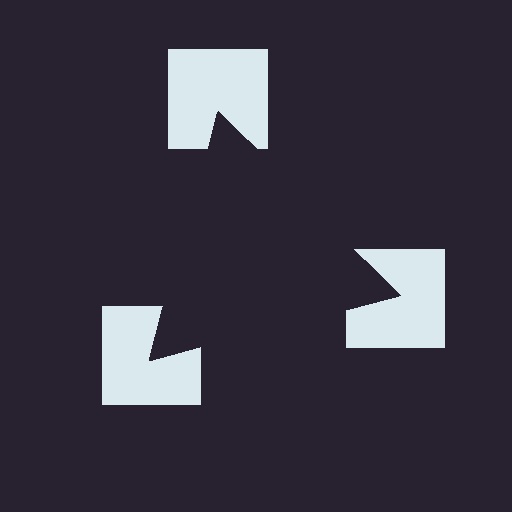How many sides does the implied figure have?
3 sides.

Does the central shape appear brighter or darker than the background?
It typically appears slightly darker than the background, even though no actual brightness change is drawn.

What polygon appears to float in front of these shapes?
An illusory triangle — its edges are inferred from the aligned wedge cuts in the notched squares, not physically drawn.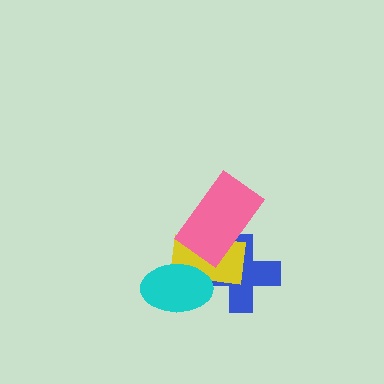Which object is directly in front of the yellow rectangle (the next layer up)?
The cyan ellipse is directly in front of the yellow rectangle.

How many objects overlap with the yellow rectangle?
3 objects overlap with the yellow rectangle.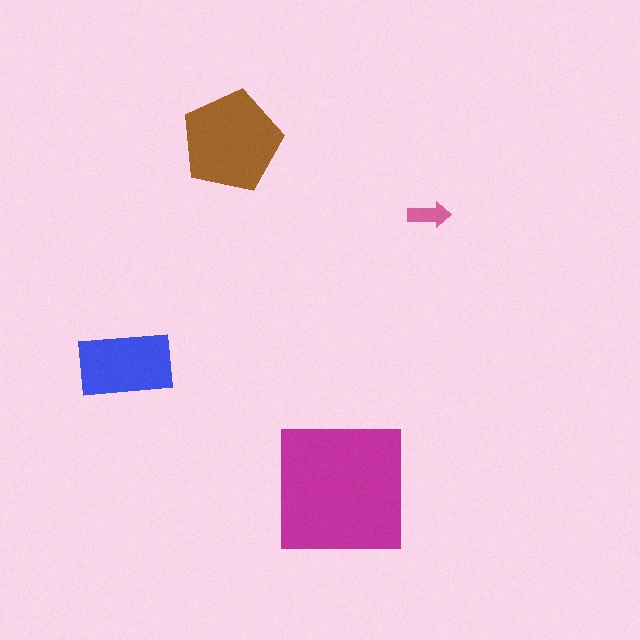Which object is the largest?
The magenta square.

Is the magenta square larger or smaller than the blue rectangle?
Larger.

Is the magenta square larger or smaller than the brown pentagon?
Larger.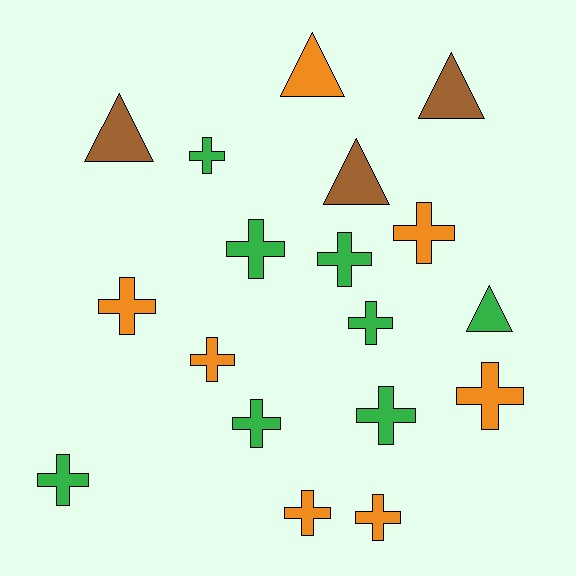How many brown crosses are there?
There are no brown crosses.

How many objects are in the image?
There are 18 objects.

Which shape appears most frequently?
Cross, with 13 objects.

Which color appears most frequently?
Green, with 8 objects.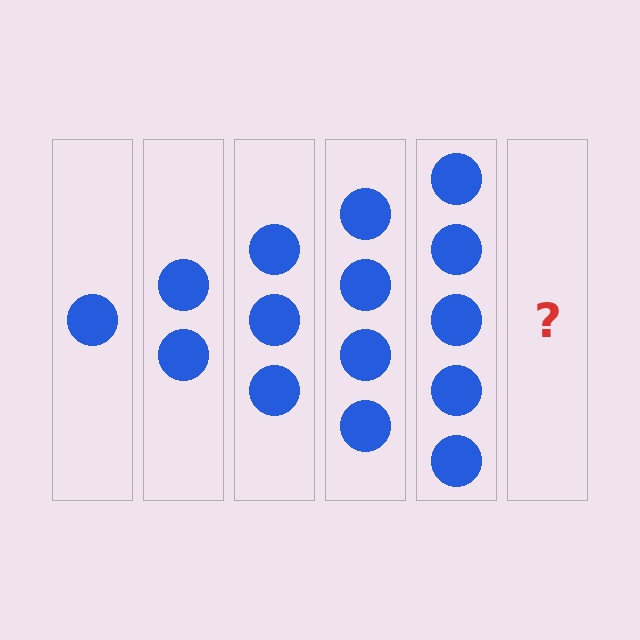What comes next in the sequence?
The next element should be 6 circles.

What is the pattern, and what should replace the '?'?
The pattern is that each step adds one more circle. The '?' should be 6 circles.